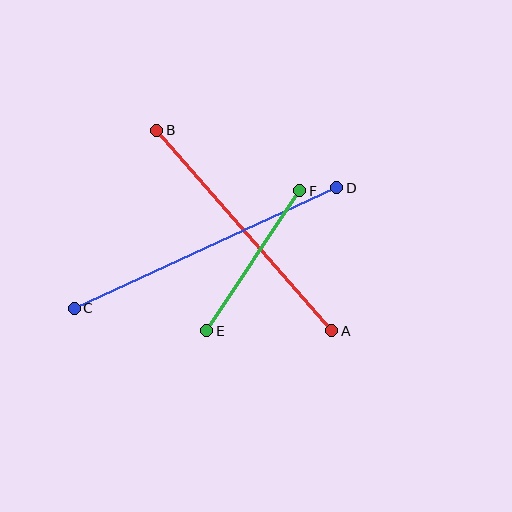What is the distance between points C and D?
The distance is approximately 289 pixels.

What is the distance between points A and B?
The distance is approximately 266 pixels.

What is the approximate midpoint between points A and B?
The midpoint is at approximately (244, 230) pixels.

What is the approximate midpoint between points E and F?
The midpoint is at approximately (253, 261) pixels.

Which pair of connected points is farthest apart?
Points C and D are farthest apart.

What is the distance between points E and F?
The distance is approximately 168 pixels.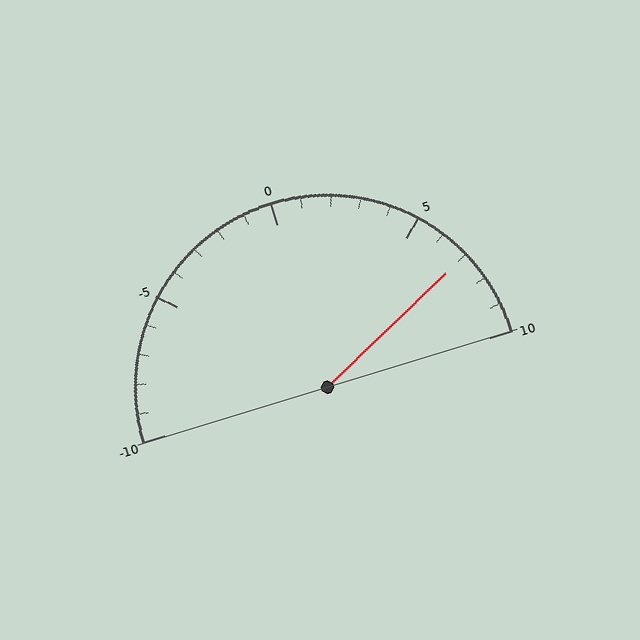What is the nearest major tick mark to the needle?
The nearest major tick mark is 5.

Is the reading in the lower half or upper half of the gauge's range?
The reading is in the upper half of the range (-10 to 10).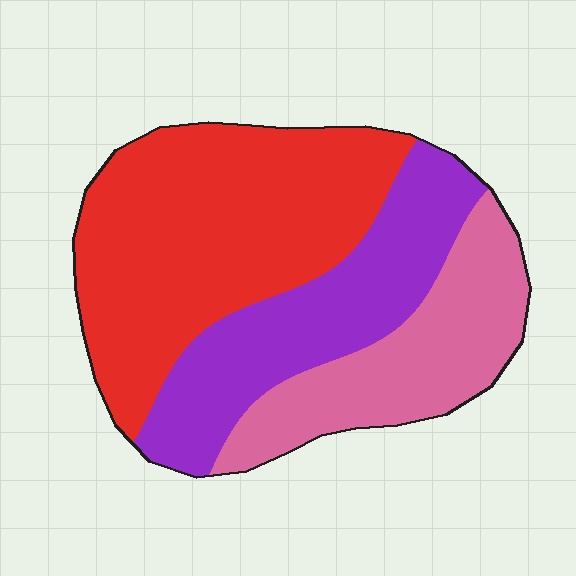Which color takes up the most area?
Red, at roughly 45%.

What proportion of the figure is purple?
Purple covers about 30% of the figure.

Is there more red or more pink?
Red.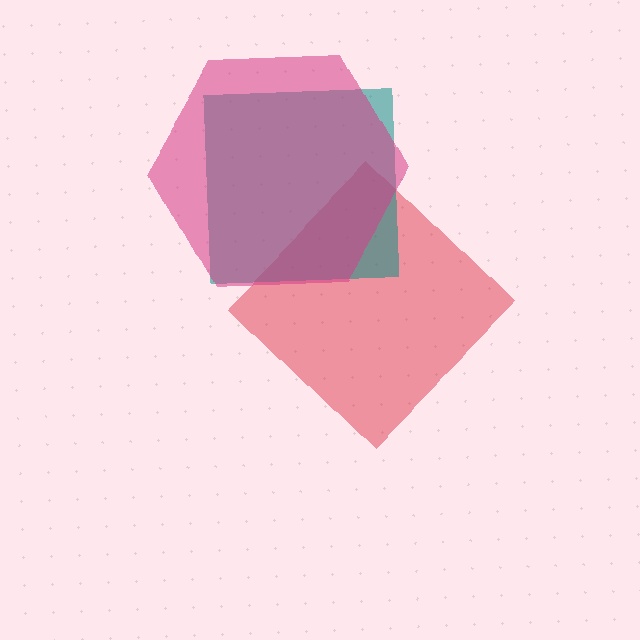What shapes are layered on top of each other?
The layered shapes are: a red diamond, a teal square, a magenta hexagon.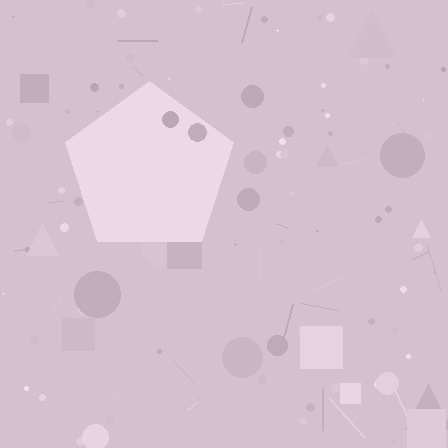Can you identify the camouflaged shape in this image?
The camouflaged shape is a pentagon.